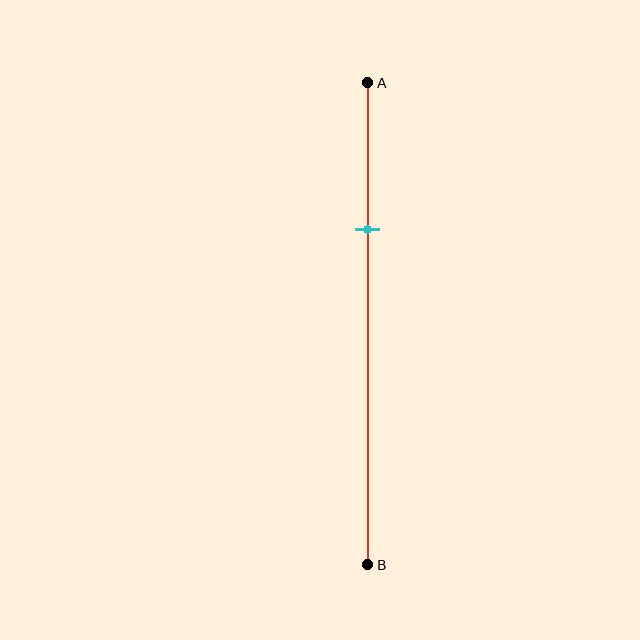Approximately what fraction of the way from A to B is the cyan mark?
The cyan mark is approximately 30% of the way from A to B.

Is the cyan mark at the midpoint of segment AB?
No, the mark is at about 30% from A, not at the 50% midpoint.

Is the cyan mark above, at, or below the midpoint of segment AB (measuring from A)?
The cyan mark is above the midpoint of segment AB.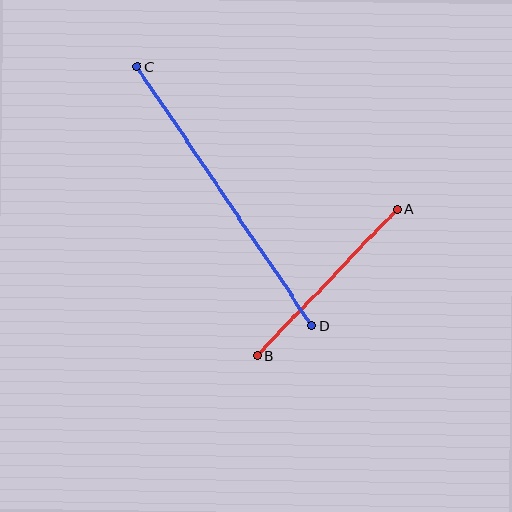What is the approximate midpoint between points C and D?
The midpoint is at approximately (225, 196) pixels.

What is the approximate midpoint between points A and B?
The midpoint is at approximately (327, 283) pixels.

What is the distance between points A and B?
The distance is approximately 203 pixels.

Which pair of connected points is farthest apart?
Points C and D are farthest apart.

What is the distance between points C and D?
The distance is approximately 312 pixels.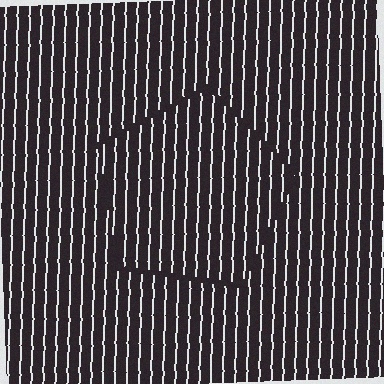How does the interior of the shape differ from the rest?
The interior of the shape contains the same grating, shifted by half a period — the contour is defined by the phase discontinuity where line-ends from the inner and outer gratings abut.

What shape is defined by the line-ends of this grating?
An illusory pentagon. The interior of the shape contains the same grating, shifted by half a period — the contour is defined by the phase discontinuity where line-ends from the inner and outer gratings abut.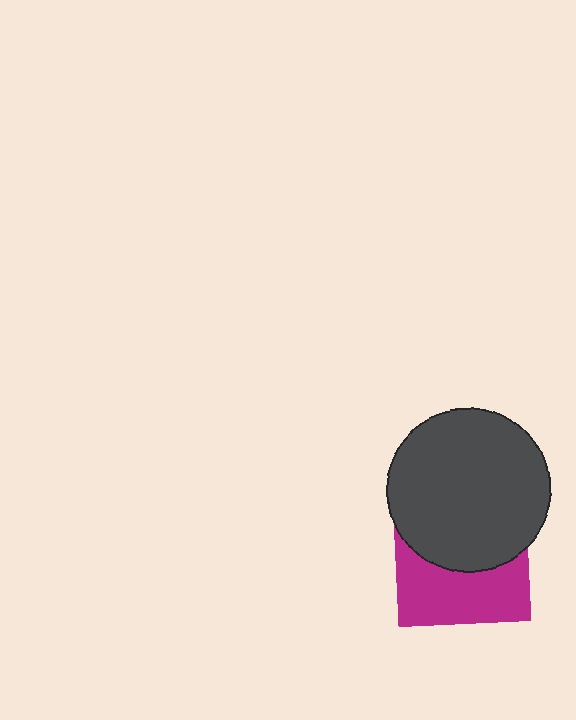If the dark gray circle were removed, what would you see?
You would see the complete magenta square.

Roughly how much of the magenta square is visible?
About half of it is visible (roughly 47%).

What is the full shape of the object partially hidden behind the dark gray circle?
The partially hidden object is a magenta square.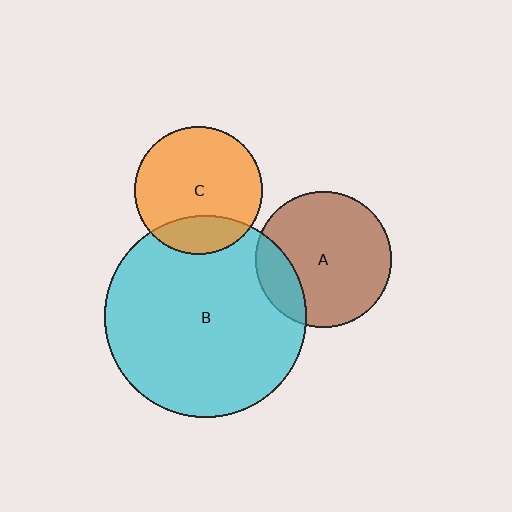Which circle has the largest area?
Circle B (cyan).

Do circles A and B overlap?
Yes.